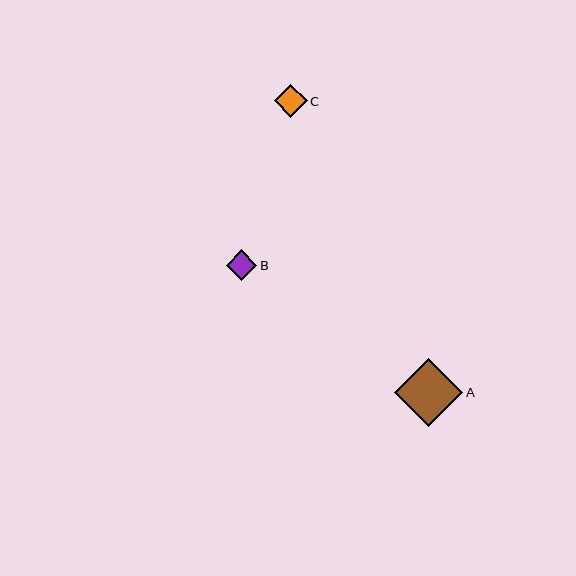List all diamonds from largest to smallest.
From largest to smallest: A, C, B.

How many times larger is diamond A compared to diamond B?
Diamond A is approximately 2.3 times the size of diamond B.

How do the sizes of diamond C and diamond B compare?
Diamond C and diamond B are approximately the same size.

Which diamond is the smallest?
Diamond B is the smallest with a size of approximately 30 pixels.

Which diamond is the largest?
Diamond A is the largest with a size of approximately 68 pixels.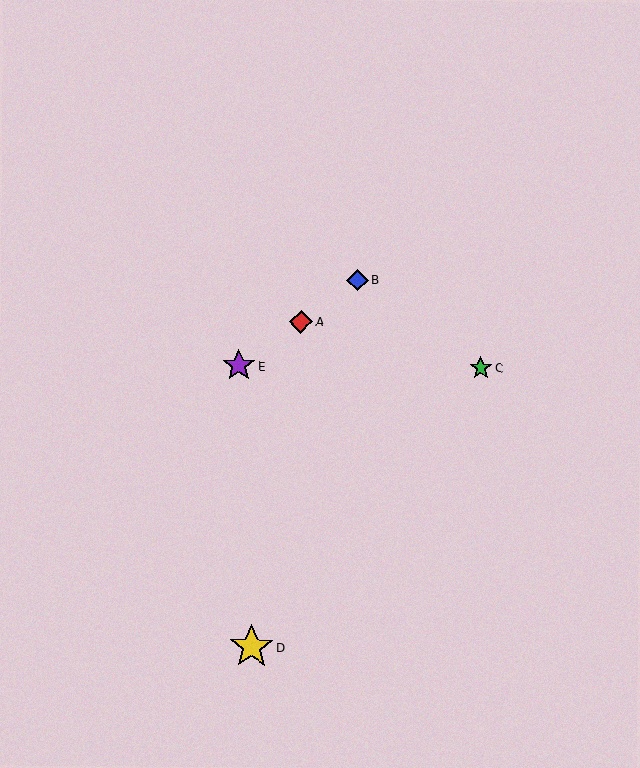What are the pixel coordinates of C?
Object C is at (481, 368).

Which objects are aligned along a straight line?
Objects A, B, E are aligned along a straight line.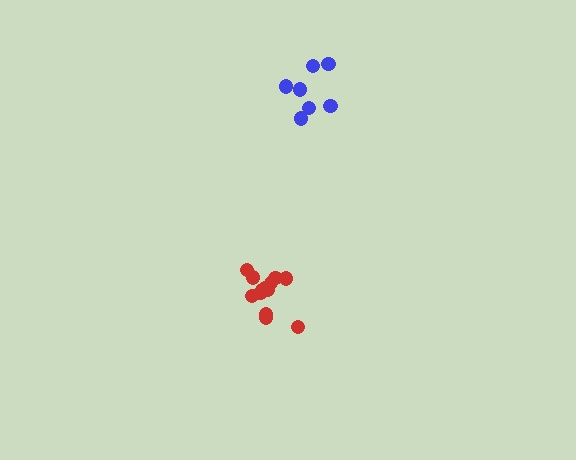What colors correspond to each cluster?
The clusters are colored: blue, red.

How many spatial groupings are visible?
There are 2 spatial groupings.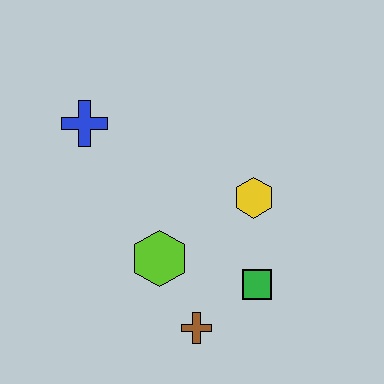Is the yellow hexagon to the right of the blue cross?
Yes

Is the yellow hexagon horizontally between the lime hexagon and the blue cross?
No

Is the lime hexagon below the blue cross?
Yes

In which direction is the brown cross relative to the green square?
The brown cross is to the left of the green square.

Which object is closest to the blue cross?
The lime hexagon is closest to the blue cross.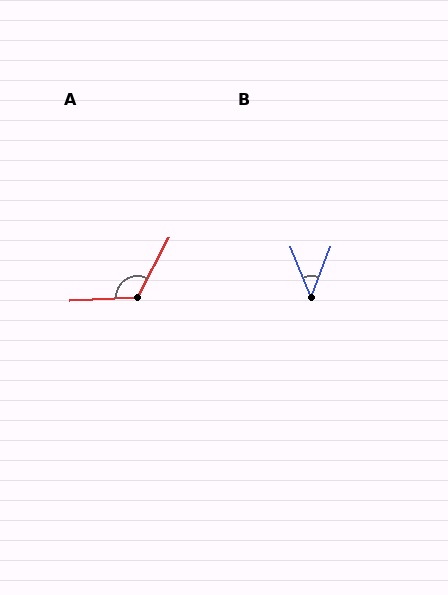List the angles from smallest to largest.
B (43°), A (120°).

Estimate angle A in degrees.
Approximately 120 degrees.